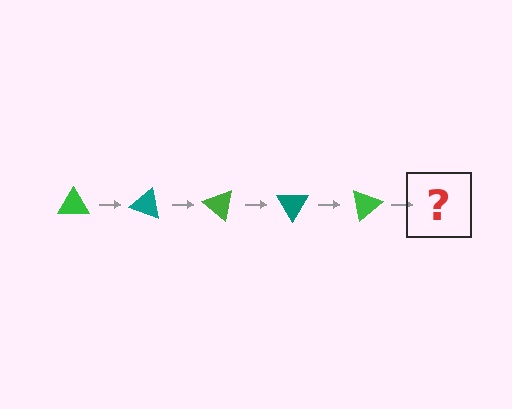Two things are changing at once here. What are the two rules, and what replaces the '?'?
The two rules are that it rotates 20 degrees each step and the color cycles through green and teal. The '?' should be a teal triangle, rotated 100 degrees from the start.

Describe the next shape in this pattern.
It should be a teal triangle, rotated 100 degrees from the start.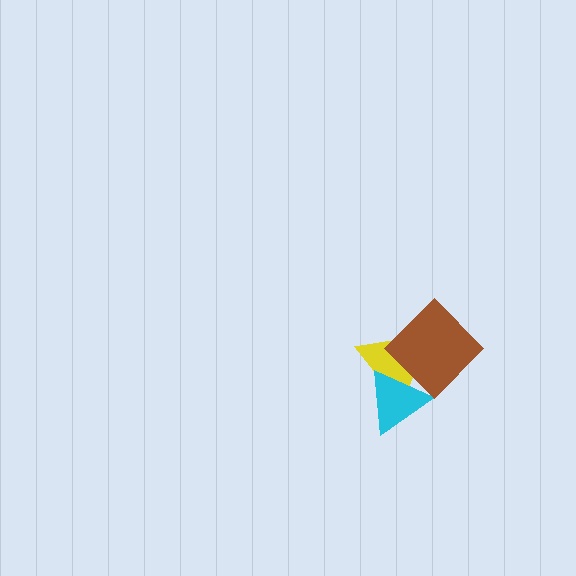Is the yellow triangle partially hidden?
Yes, it is partially covered by another shape.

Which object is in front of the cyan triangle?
The brown diamond is in front of the cyan triangle.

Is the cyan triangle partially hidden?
Yes, it is partially covered by another shape.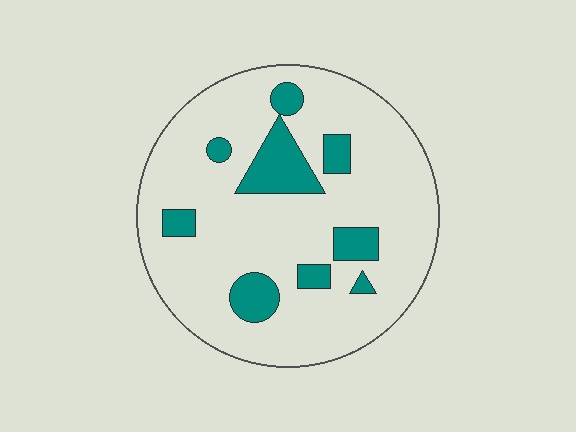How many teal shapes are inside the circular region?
9.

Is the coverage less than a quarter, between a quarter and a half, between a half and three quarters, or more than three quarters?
Less than a quarter.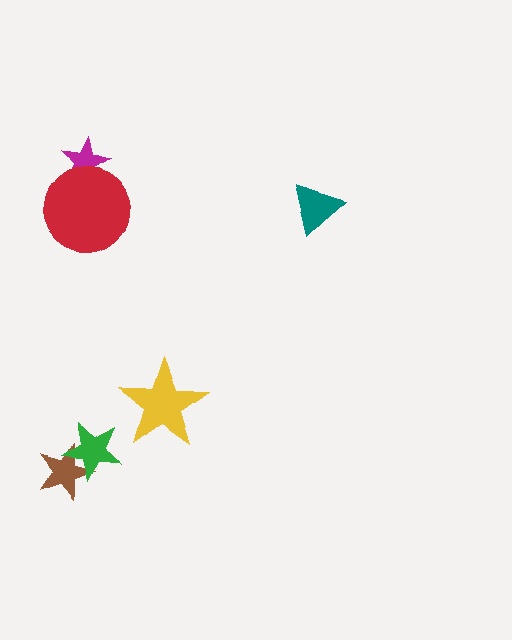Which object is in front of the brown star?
The green star is in front of the brown star.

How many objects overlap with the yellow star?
0 objects overlap with the yellow star.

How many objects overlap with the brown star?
1 object overlaps with the brown star.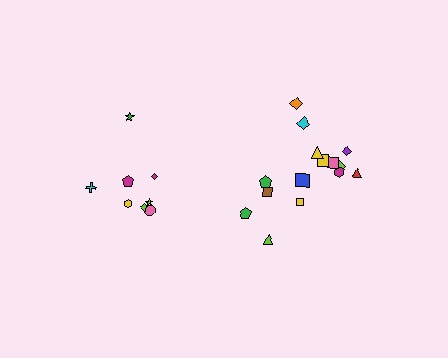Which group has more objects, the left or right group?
The right group.